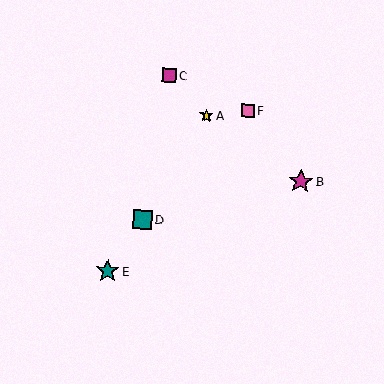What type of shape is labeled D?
Shape D is a teal square.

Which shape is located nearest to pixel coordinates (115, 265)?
The teal star (labeled E) at (107, 271) is nearest to that location.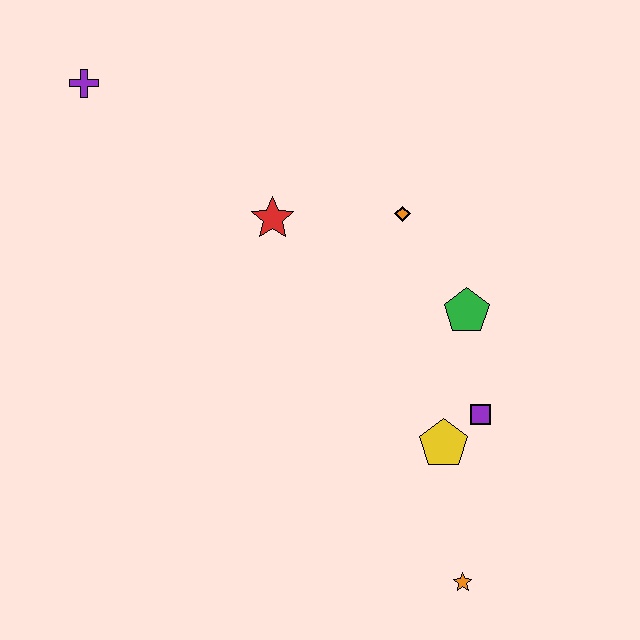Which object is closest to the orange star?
The yellow pentagon is closest to the orange star.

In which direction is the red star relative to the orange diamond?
The red star is to the left of the orange diamond.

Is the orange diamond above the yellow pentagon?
Yes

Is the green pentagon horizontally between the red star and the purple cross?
No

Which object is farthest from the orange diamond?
The orange star is farthest from the orange diamond.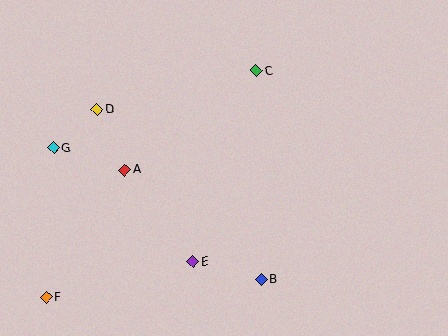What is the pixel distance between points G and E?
The distance between G and E is 180 pixels.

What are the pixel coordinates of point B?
Point B is at (261, 279).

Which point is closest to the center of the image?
Point E at (193, 262) is closest to the center.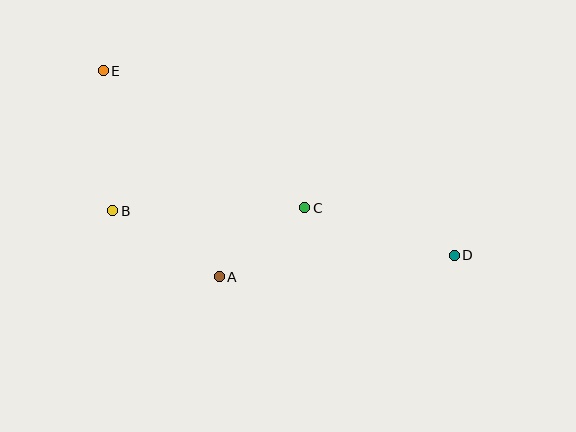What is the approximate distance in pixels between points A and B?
The distance between A and B is approximately 125 pixels.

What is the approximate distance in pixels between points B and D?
The distance between B and D is approximately 345 pixels.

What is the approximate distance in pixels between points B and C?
The distance between B and C is approximately 192 pixels.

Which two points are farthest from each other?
Points D and E are farthest from each other.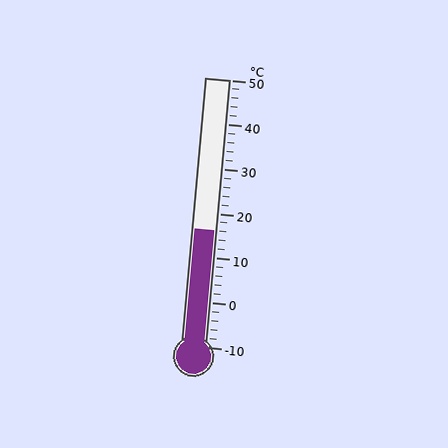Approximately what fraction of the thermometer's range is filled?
The thermometer is filled to approximately 45% of its range.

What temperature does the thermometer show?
The thermometer shows approximately 16°C.